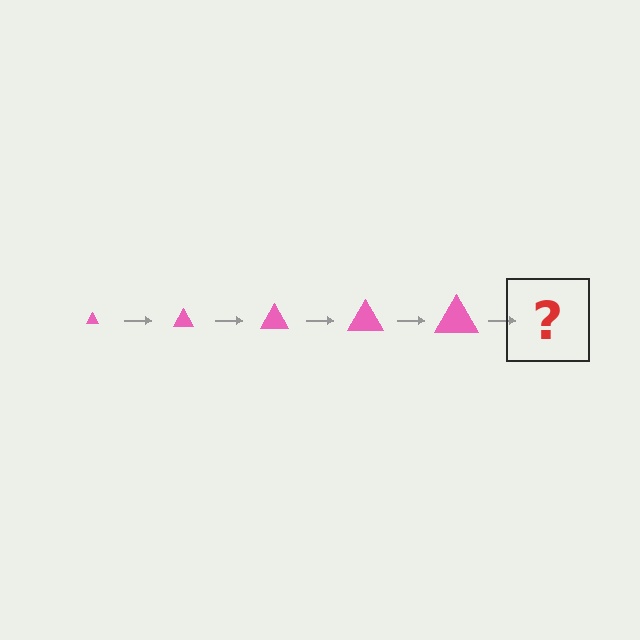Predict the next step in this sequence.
The next step is a pink triangle, larger than the previous one.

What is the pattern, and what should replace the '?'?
The pattern is that the triangle gets progressively larger each step. The '?' should be a pink triangle, larger than the previous one.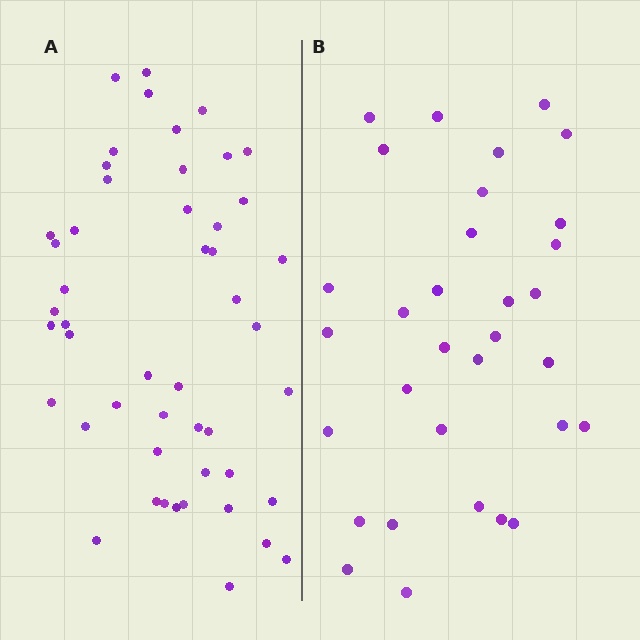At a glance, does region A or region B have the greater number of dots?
Region A (the left region) has more dots.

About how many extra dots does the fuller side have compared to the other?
Region A has approximately 15 more dots than region B.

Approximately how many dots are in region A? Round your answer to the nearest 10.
About 50 dots. (The exact count is 49, which rounds to 50.)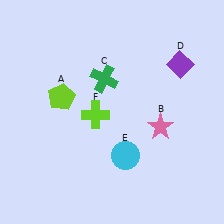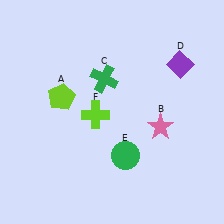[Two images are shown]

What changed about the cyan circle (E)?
In Image 1, E is cyan. In Image 2, it changed to green.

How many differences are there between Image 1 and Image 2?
There is 1 difference between the two images.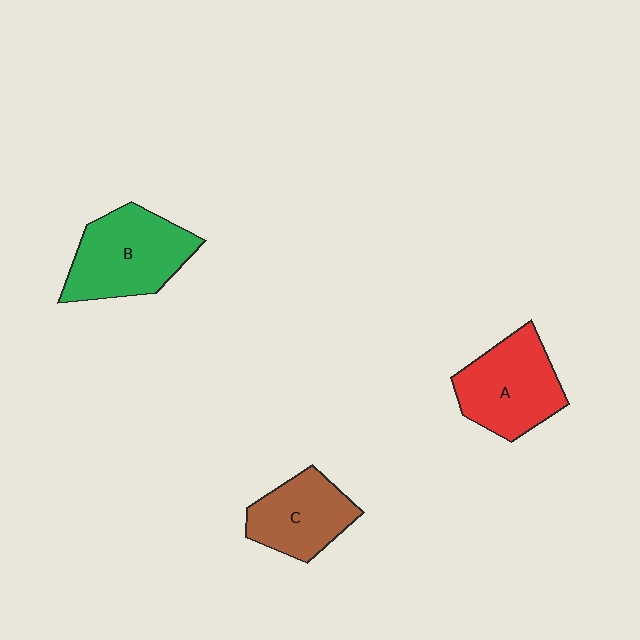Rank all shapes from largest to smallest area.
From largest to smallest: B (green), A (red), C (brown).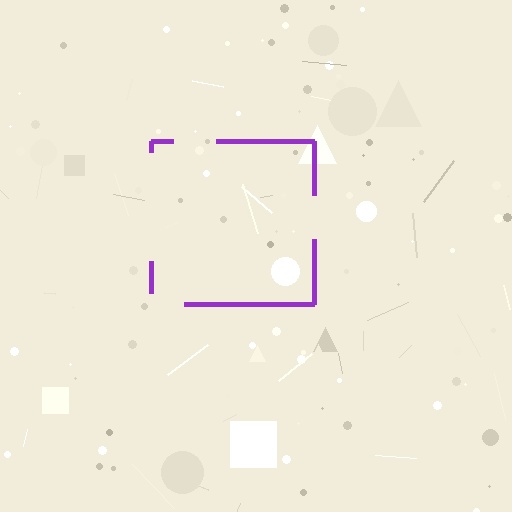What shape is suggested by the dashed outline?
The dashed outline suggests a square.